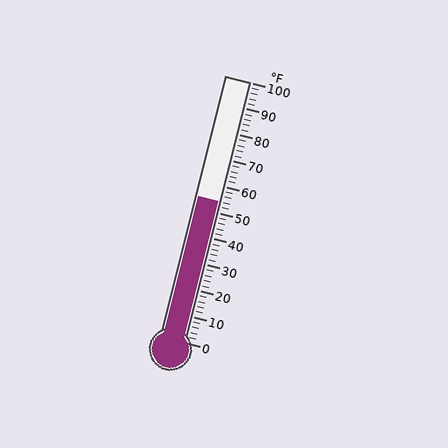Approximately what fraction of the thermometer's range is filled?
The thermometer is filled to approximately 55% of its range.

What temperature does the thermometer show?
The thermometer shows approximately 54°F.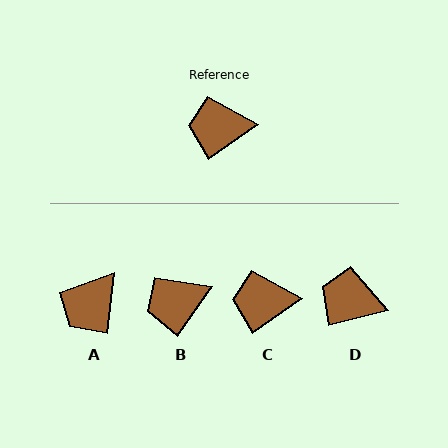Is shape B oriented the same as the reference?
No, it is off by about 20 degrees.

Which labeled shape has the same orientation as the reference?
C.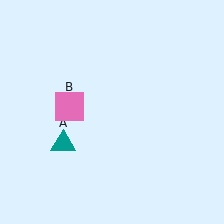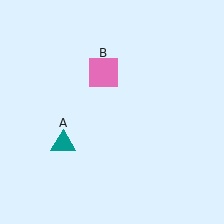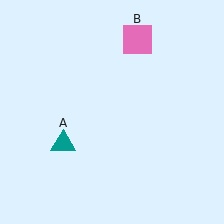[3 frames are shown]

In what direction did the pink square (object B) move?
The pink square (object B) moved up and to the right.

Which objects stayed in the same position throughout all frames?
Teal triangle (object A) remained stationary.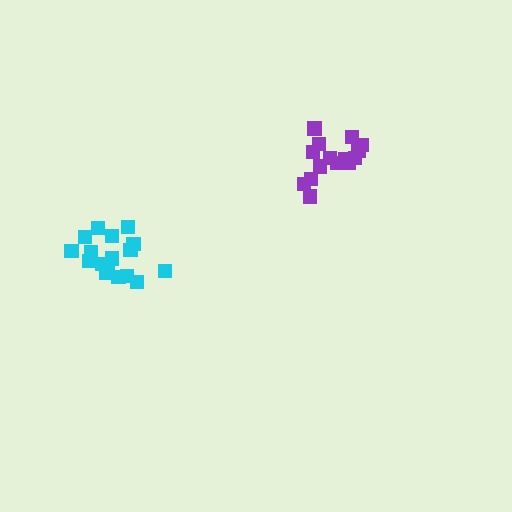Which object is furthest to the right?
The purple cluster is rightmost.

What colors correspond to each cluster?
The clusters are colored: purple, cyan.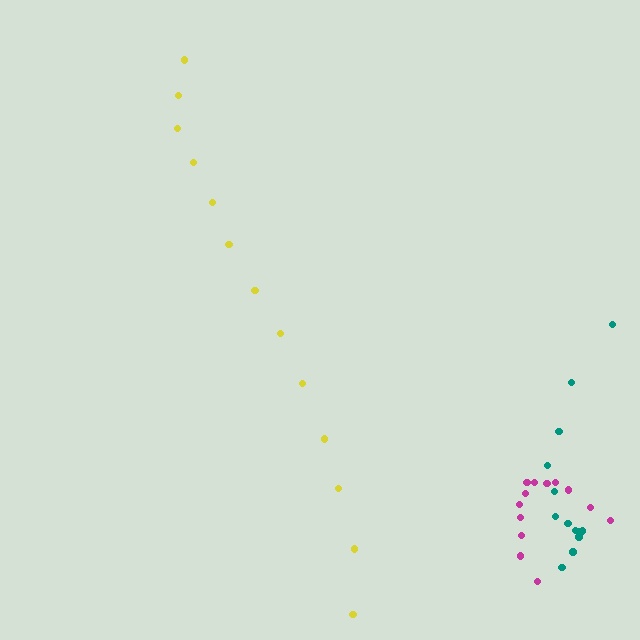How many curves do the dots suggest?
There are 3 distinct paths.